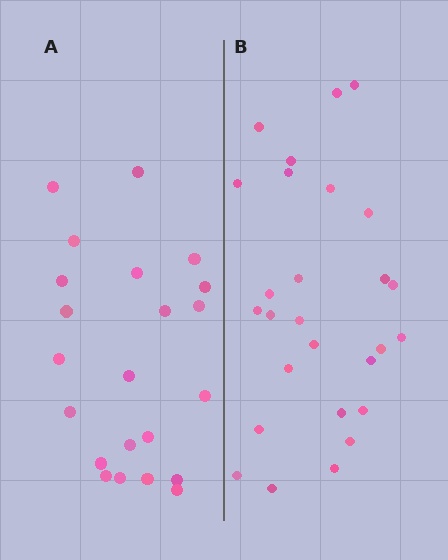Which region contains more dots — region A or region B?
Region B (the right region) has more dots.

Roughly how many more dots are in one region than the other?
Region B has about 5 more dots than region A.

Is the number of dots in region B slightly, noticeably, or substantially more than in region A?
Region B has only slightly more — the two regions are fairly close. The ratio is roughly 1.2 to 1.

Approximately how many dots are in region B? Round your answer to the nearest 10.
About 30 dots. (The exact count is 27, which rounds to 30.)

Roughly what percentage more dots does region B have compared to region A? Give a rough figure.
About 25% more.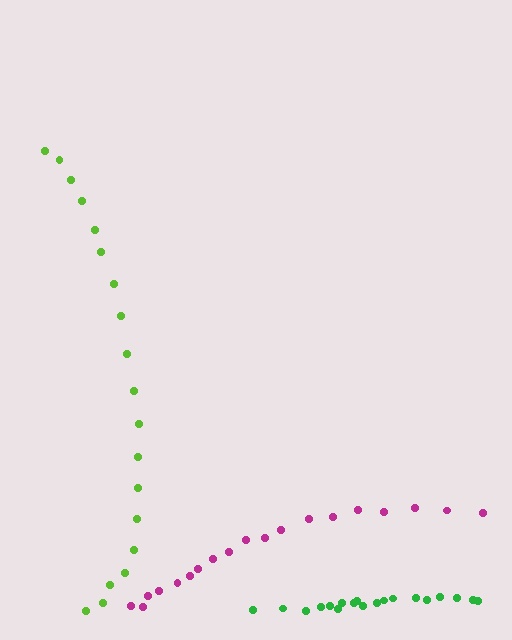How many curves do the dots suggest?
There are 3 distinct paths.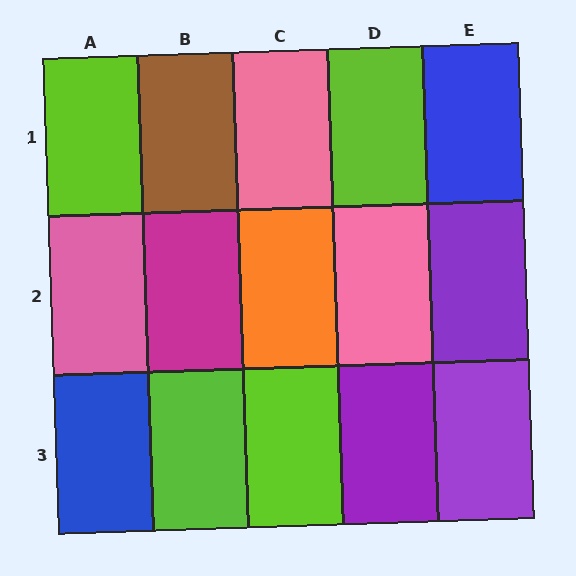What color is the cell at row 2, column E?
Purple.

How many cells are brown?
1 cell is brown.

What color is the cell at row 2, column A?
Pink.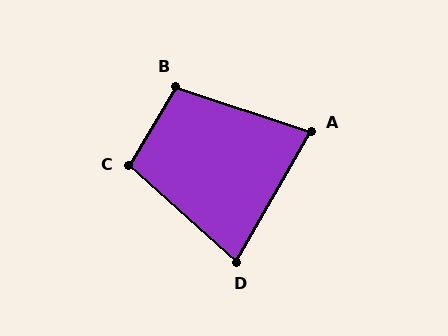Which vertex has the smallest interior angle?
D, at approximately 78 degrees.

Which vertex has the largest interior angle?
B, at approximately 102 degrees.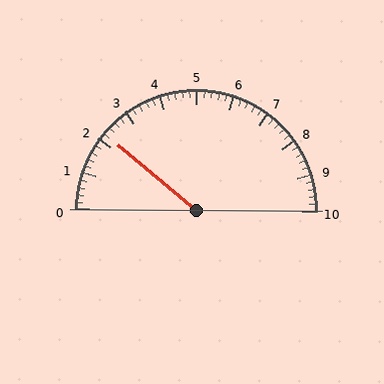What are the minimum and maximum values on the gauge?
The gauge ranges from 0 to 10.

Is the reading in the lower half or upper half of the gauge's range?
The reading is in the lower half of the range (0 to 10).